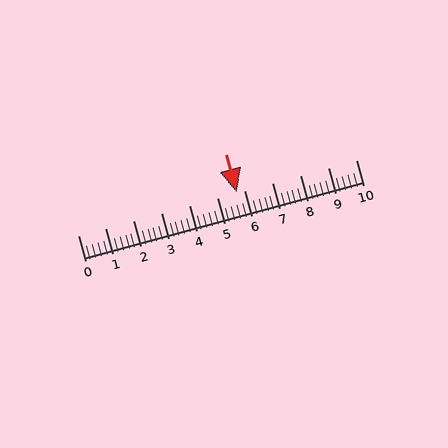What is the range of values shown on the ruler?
The ruler shows values from 0 to 10.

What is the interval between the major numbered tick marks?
The major tick marks are spaced 1 units apart.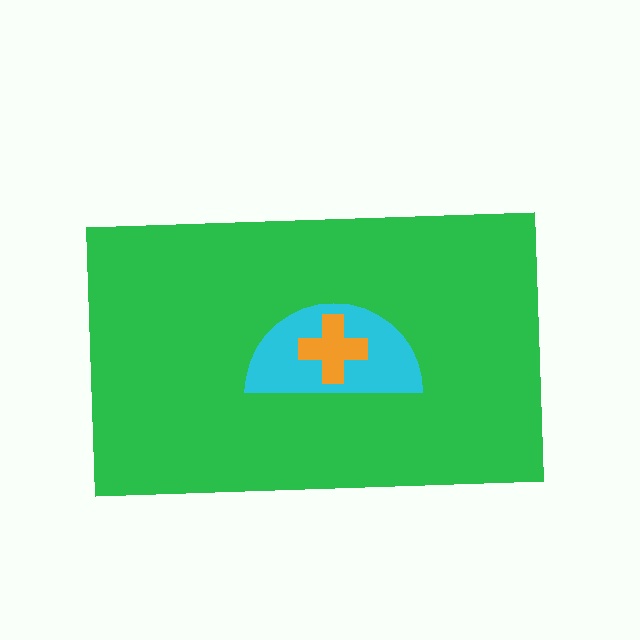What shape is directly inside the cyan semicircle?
The orange cross.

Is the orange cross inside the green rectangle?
Yes.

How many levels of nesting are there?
3.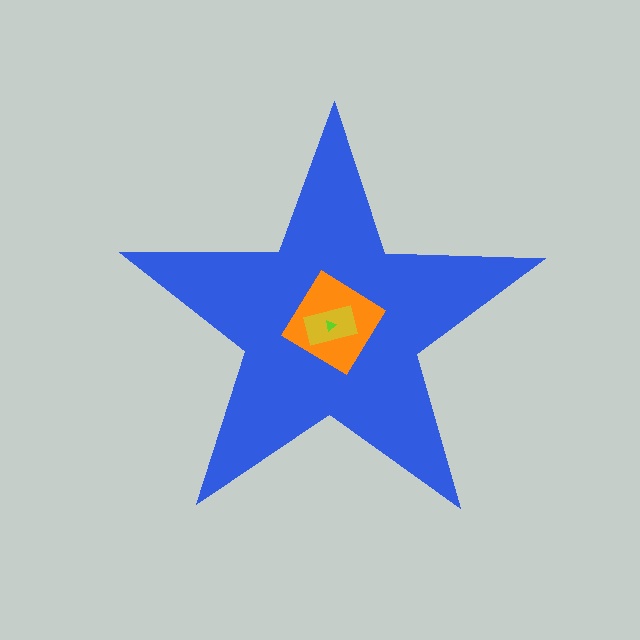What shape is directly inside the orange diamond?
The yellow rectangle.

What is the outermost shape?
The blue star.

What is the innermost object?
The lime triangle.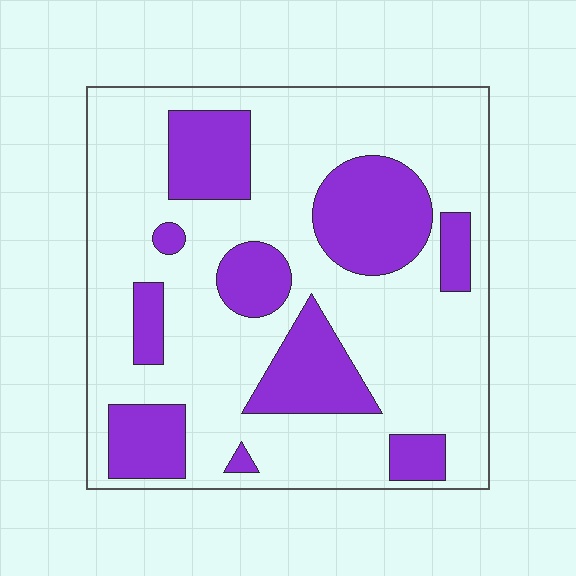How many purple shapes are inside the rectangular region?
10.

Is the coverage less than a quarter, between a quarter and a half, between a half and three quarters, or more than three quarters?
Between a quarter and a half.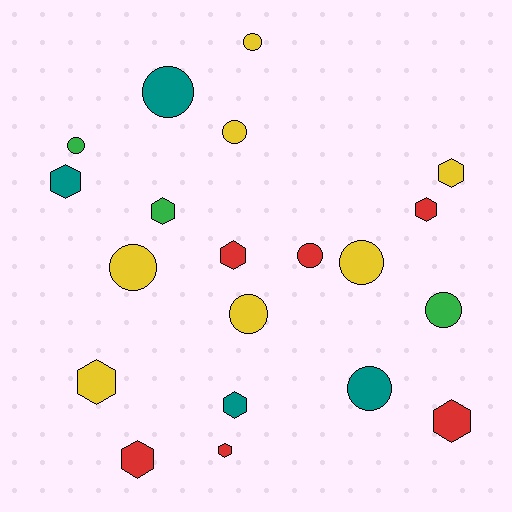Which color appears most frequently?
Yellow, with 7 objects.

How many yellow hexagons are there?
There are 2 yellow hexagons.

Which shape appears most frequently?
Hexagon, with 10 objects.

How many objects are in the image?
There are 20 objects.